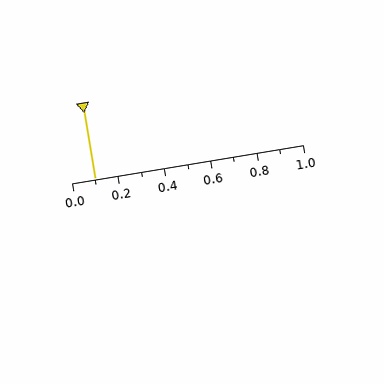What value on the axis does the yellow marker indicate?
The marker indicates approximately 0.1.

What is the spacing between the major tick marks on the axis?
The major ticks are spaced 0.2 apart.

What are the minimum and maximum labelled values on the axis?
The axis runs from 0.0 to 1.0.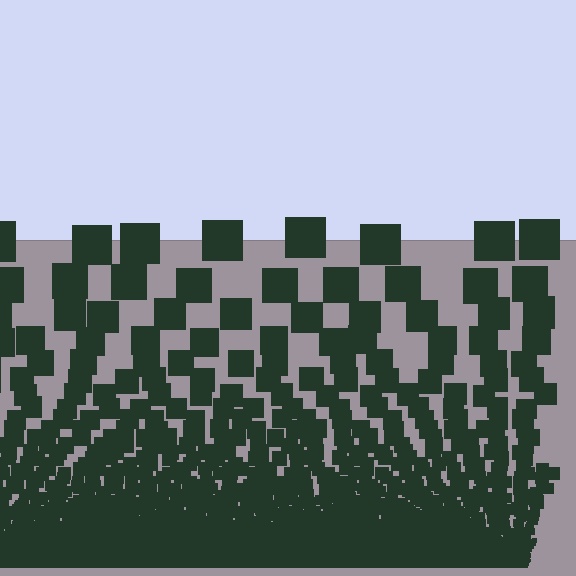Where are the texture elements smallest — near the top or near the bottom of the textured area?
Near the bottom.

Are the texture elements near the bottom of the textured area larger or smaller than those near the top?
Smaller. The gradient is inverted — elements near the bottom are smaller and denser.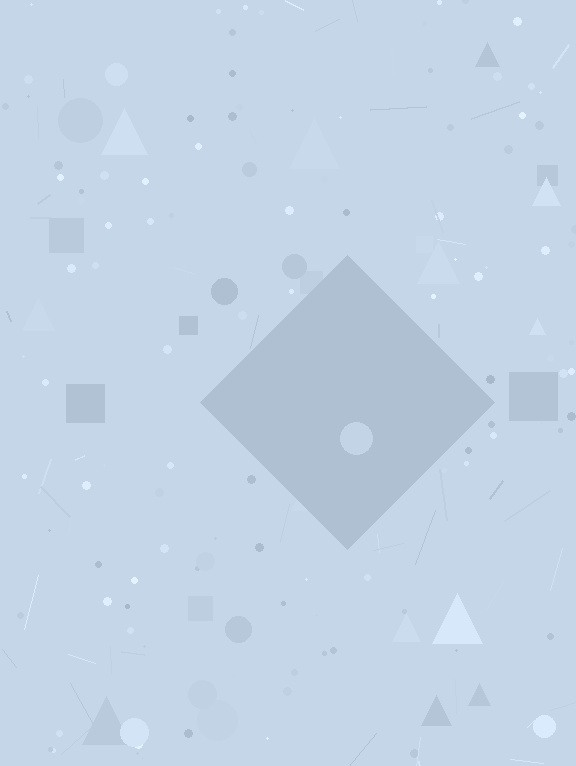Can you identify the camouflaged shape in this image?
The camouflaged shape is a diamond.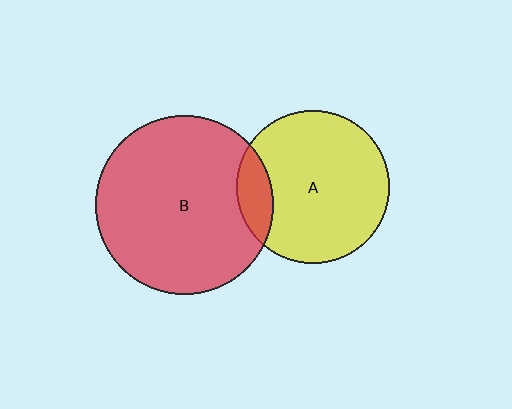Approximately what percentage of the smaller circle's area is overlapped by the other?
Approximately 15%.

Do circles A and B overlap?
Yes.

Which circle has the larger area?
Circle B (red).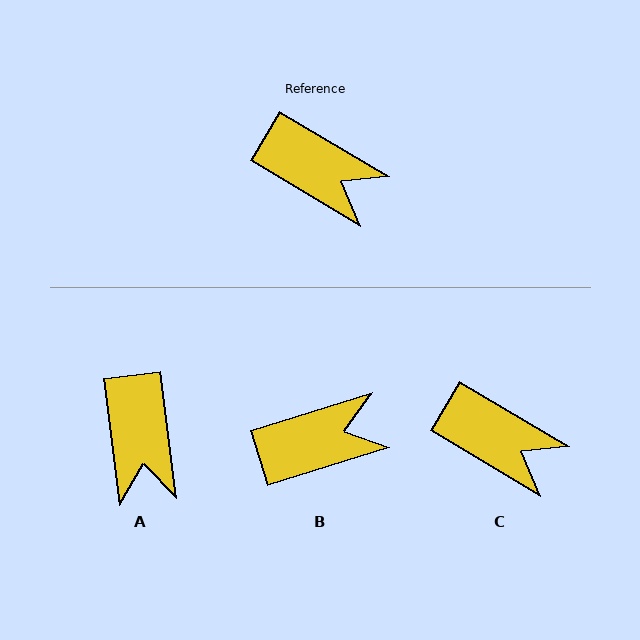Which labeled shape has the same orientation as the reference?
C.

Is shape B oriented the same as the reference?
No, it is off by about 48 degrees.